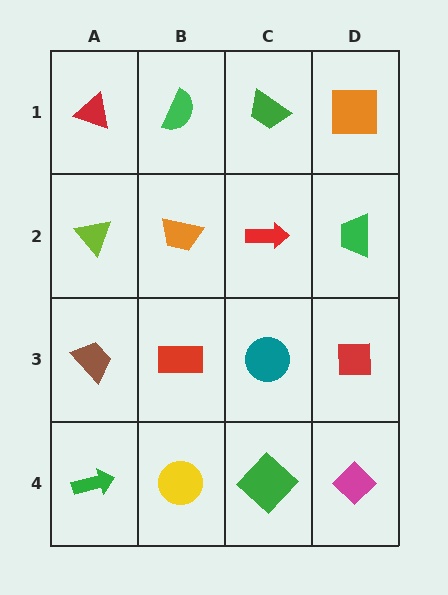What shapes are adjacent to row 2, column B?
A green semicircle (row 1, column B), a red rectangle (row 3, column B), a lime triangle (row 2, column A), a red arrow (row 2, column C).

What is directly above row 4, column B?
A red rectangle.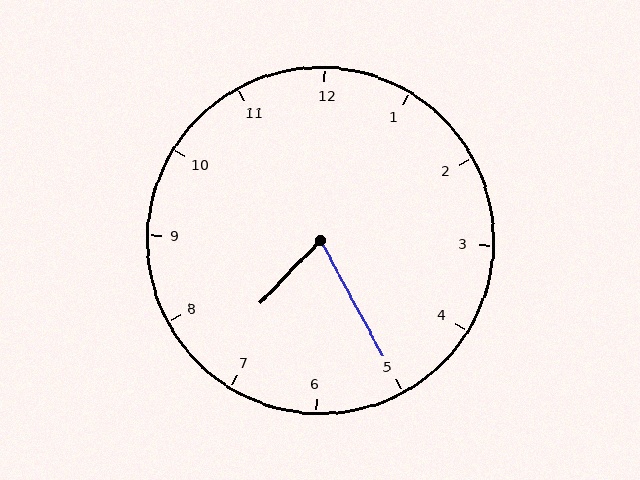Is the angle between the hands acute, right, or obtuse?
It is acute.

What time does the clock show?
7:25.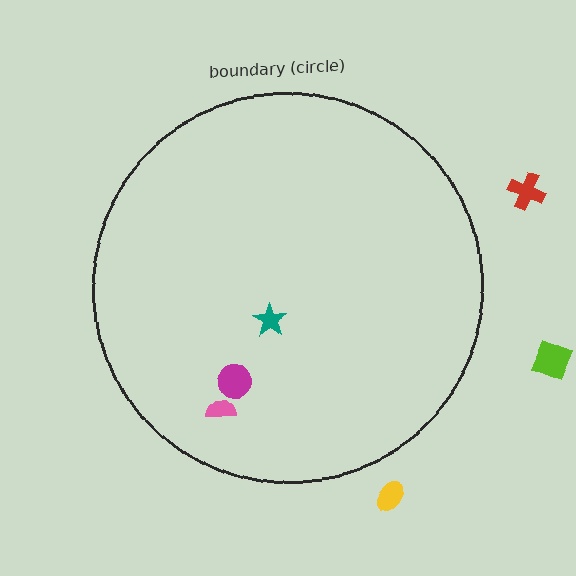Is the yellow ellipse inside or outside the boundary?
Outside.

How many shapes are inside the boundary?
3 inside, 3 outside.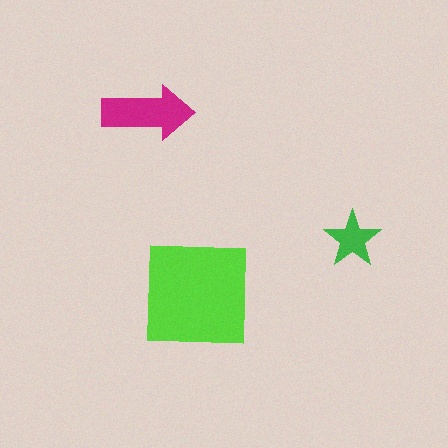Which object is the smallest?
The green star.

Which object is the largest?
The lime square.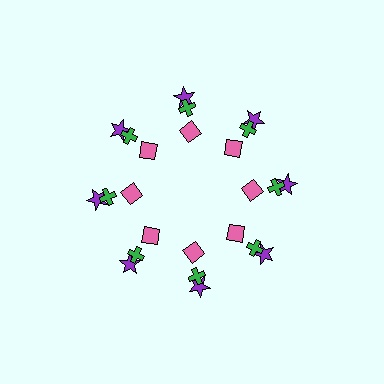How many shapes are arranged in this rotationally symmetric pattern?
There are 24 shapes, arranged in 8 groups of 3.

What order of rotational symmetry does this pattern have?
This pattern has 8-fold rotational symmetry.